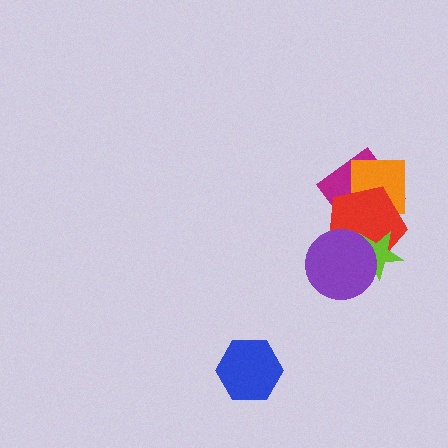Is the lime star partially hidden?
Yes, it is partially covered by another shape.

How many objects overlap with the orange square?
2 objects overlap with the orange square.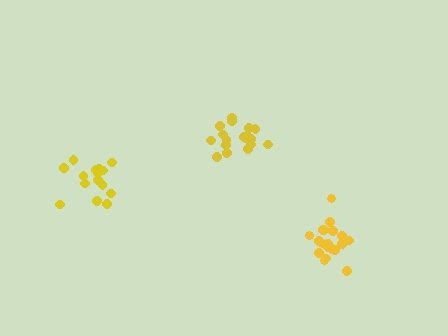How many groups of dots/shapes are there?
There are 3 groups.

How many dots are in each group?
Group 1: 15 dots, Group 2: 18 dots, Group 3: 19 dots (52 total).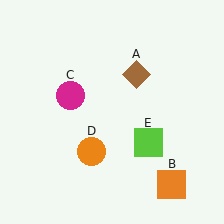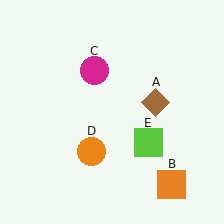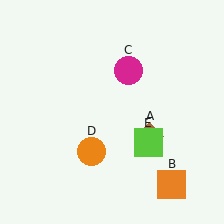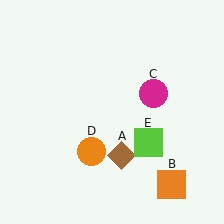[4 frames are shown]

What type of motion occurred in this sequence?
The brown diamond (object A), magenta circle (object C) rotated clockwise around the center of the scene.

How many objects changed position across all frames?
2 objects changed position: brown diamond (object A), magenta circle (object C).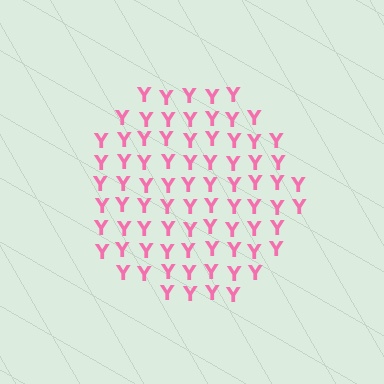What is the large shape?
The large shape is a circle.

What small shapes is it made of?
It is made of small letter Y's.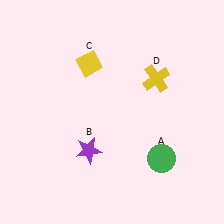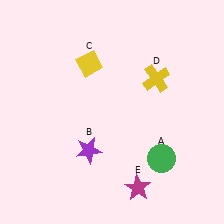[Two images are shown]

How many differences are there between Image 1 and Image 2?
There is 1 difference between the two images.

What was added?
A magenta star (E) was added in Image 2.